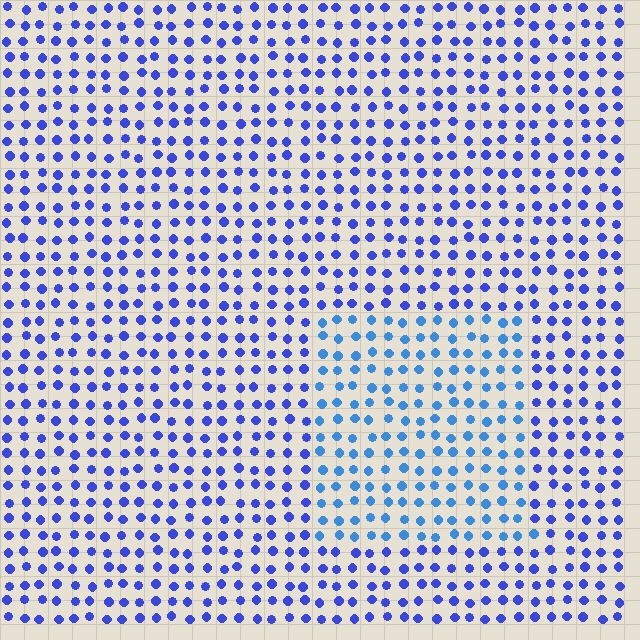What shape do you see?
I see a rectangle.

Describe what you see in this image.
The image is filled with small blue elements in a uniform arrangement. A rectangle-shaped region is visible where the elements are tinted to a slightly different hue, forming a subtle color boundary.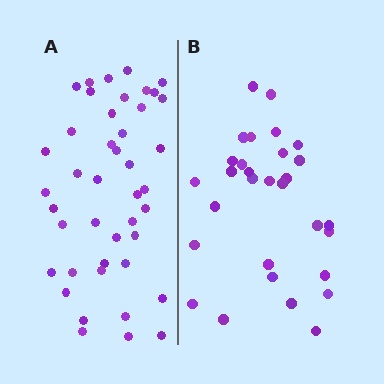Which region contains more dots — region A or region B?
Region A (the left region) has more dots.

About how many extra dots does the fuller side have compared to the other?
Region A has approximately 15 more dots than region B.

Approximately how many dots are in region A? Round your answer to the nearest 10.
About 40 dots. (The exact count is 43, which rounds to 40.)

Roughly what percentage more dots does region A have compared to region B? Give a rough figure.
About 45% more.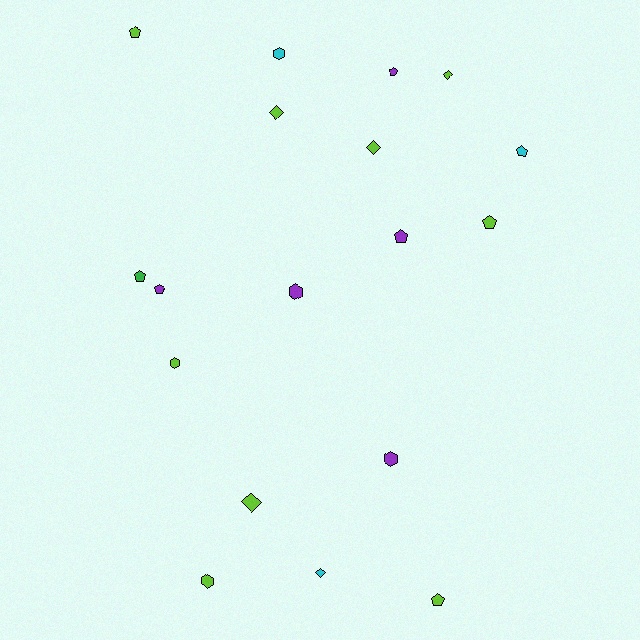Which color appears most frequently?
Lime, with 9 objects.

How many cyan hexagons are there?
There is 1 cyan hexagon.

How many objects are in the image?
There are 18 objects.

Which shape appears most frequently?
Pentagon, with 8 objects.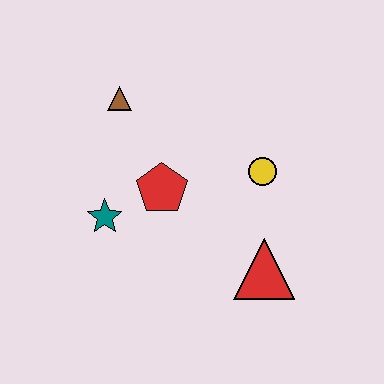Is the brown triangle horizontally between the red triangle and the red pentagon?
No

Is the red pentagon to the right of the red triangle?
No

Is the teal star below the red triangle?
No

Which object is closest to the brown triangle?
The red pentagon is closest to the brown triangle.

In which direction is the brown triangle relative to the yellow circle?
The brown triangle is to the left of the yellow circle.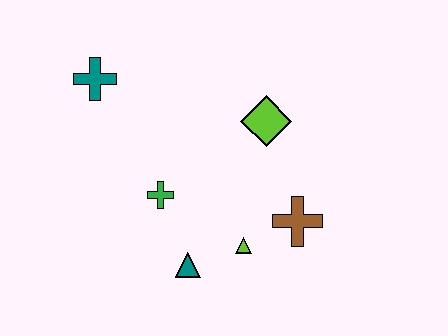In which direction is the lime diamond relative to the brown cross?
The lime diamond is above the brown cross.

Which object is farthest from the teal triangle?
The teal cross is farthest from the teal triangle.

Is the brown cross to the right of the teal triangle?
Yes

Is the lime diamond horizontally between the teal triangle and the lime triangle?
No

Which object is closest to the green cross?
The teal triangle is closest to the green cross.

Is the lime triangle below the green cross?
Yes